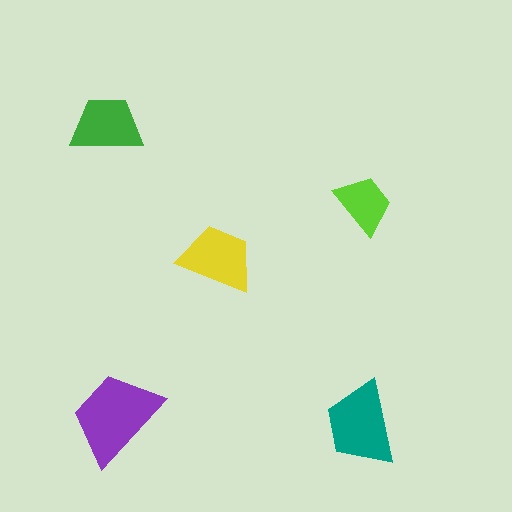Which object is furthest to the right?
The lime trapezoid is rightmost.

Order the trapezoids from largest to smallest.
the purple one, the teal one, the yellow one, the green one, the lime one.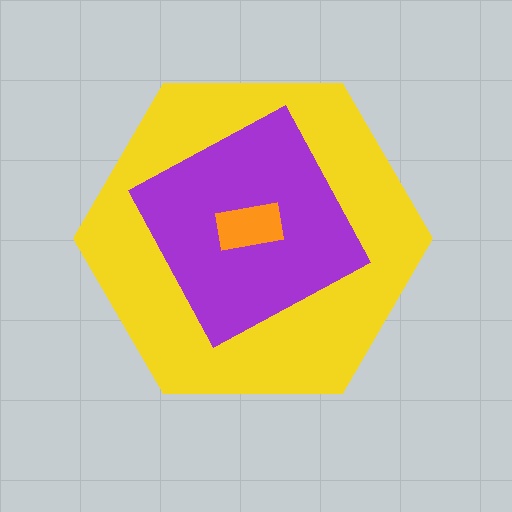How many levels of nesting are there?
3.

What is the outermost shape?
The yellow hexagon.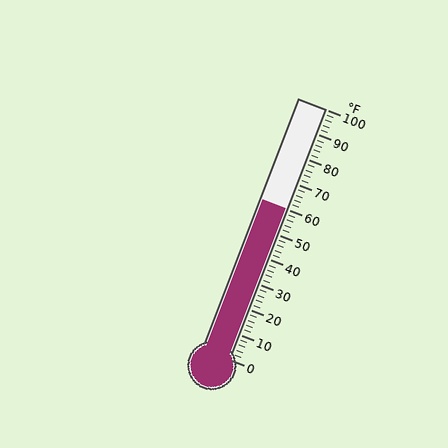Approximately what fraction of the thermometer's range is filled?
The thermometer is filled to approximately 60% of its range.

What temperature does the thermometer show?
The thermometer shows approximately 60°F.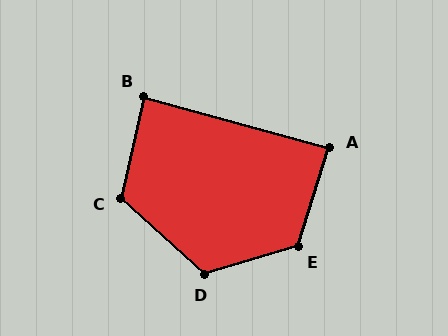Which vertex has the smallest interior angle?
B, at approximately 87 degrees.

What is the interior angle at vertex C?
Approximately 120 degrees (obtuse).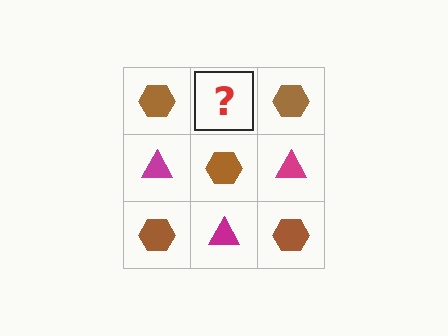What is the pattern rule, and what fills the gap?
The rule is that it alternates brown hexagon and magenta triangle in a checkerboard pattern. The gap should be filled with a magenta triangle.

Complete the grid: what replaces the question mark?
The question mark should be replaced with a magenta triangle.